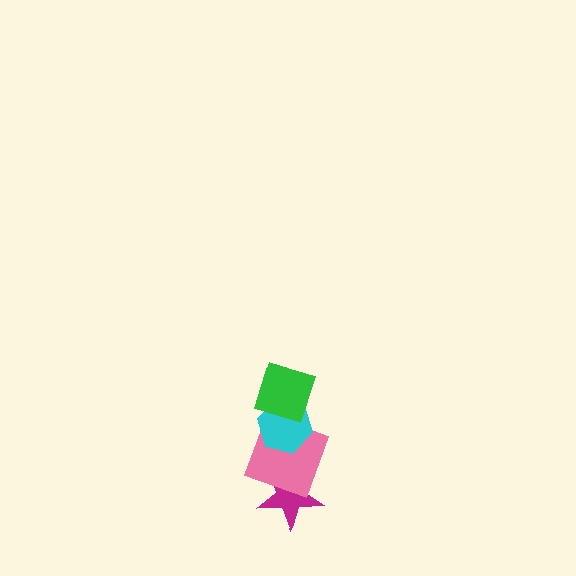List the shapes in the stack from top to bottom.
From top to bottom: the green square, the cyan hexagon, the pink square, the magenta star.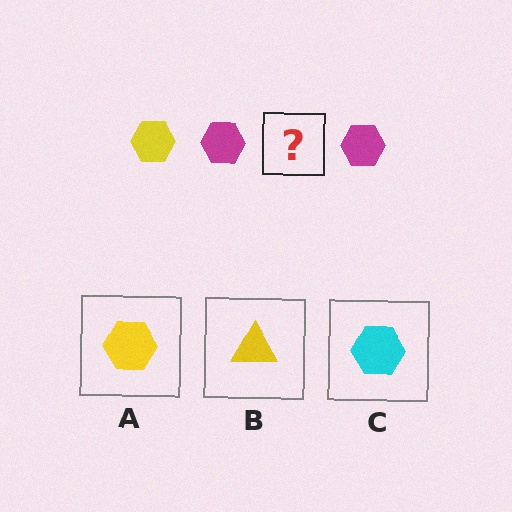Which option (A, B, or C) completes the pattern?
A.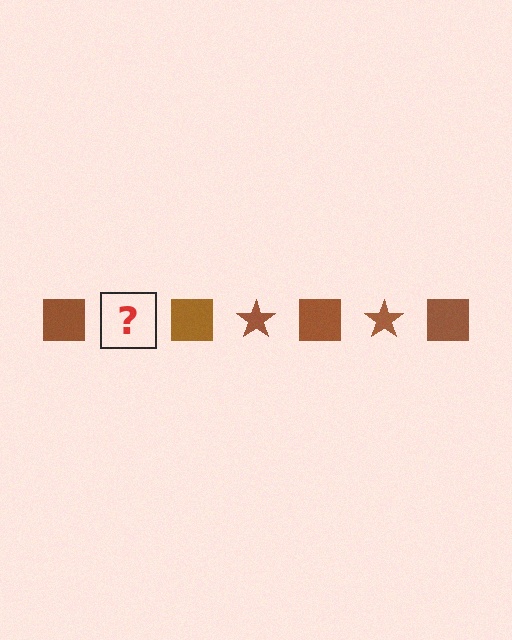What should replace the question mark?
The question mark should be replaced with a brown star.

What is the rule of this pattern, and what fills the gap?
The rule is that the pattern cycles through square, star shapes in brown. The gap should be filled with a brown star.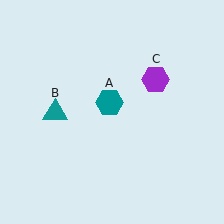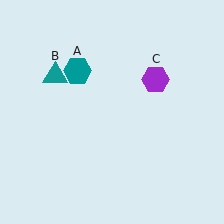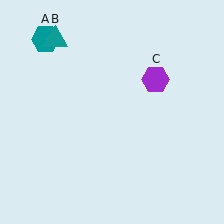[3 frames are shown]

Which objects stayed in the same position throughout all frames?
Purple hexagon (object C) remained stationary.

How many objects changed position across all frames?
2 objects changed position: teal hexagon (object A), teal triangle (object B).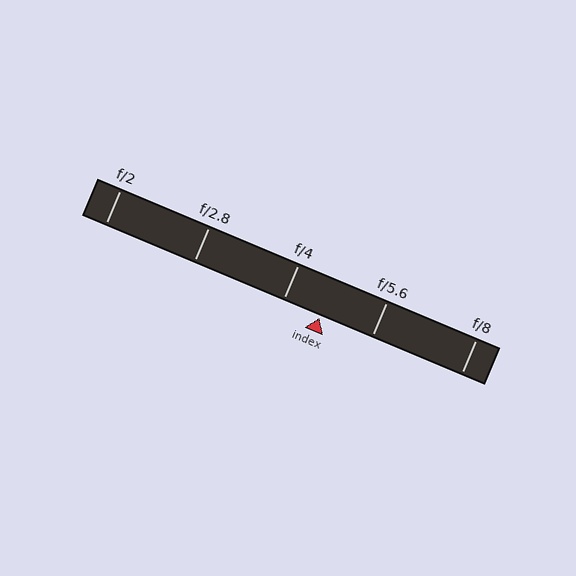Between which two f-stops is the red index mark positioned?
The index mark is between f/4 and f/5.6.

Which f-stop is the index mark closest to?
The index mark is closest to f/4.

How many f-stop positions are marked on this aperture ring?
There are 5 f-stop positions marked.